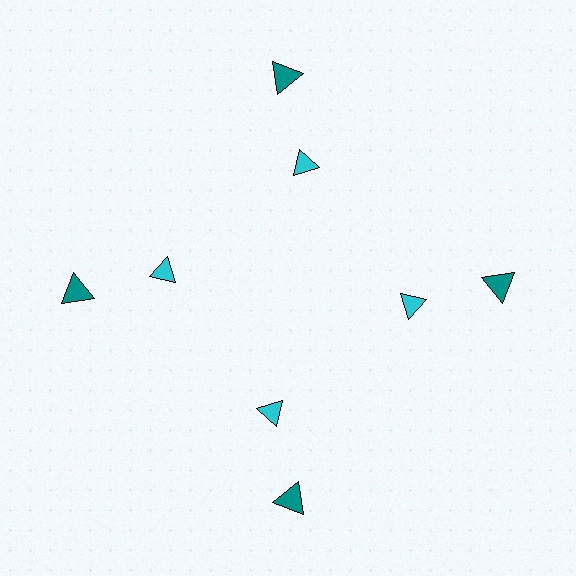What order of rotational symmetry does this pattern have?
This pattern has 4-fold rotational symmetry.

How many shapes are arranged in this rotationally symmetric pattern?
There are 8 shapes, arranged in 4 groups of 2.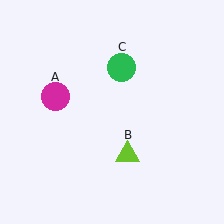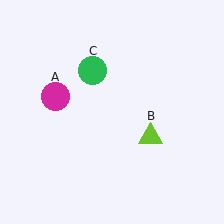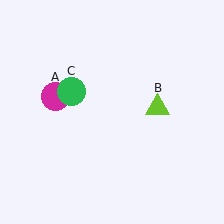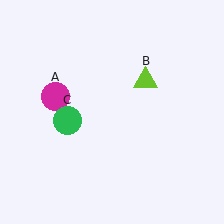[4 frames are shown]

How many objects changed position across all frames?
2 objects changed position: lime triangle (object B), green circle (object C).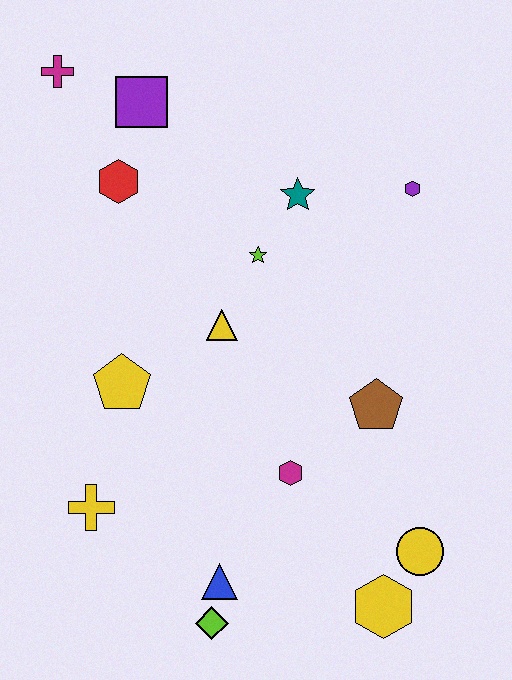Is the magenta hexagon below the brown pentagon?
Yes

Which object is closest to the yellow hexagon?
The yellow circle is closest to the yellow hexagon.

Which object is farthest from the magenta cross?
The yellow hexagon is farthest from the magenta cross.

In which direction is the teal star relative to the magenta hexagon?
The teal star is above the magenta hexagon.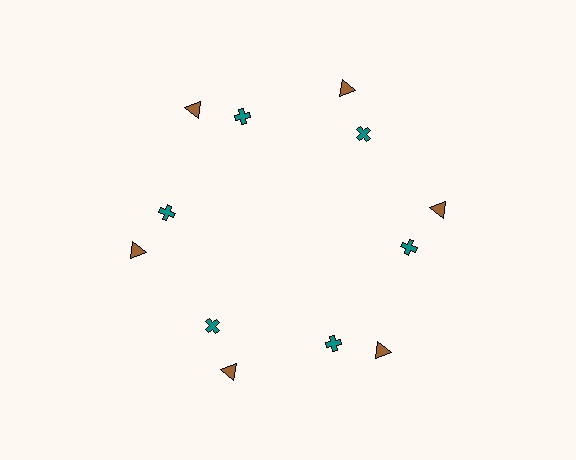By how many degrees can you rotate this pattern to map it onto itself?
The pattern maps onto itself every 60 degrees of rotation.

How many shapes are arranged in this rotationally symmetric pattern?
There are 12 shapes, arranged in 6 groups of 2.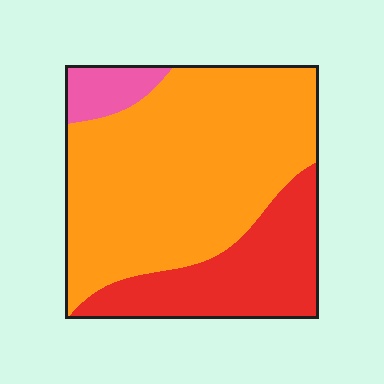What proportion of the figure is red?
Red covers roughly 25% of the figure.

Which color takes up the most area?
Orange, at roughly 65%.